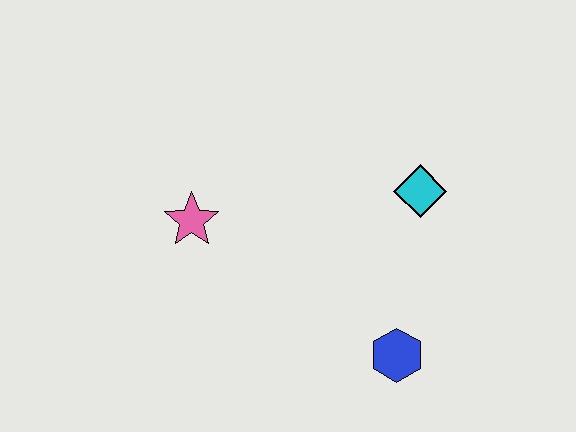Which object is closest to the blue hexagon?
The cyan diamond is closest to the blue hexagon.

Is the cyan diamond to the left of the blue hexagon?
No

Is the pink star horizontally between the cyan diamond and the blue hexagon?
No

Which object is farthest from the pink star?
The blue hexagon is farthest from the pink star.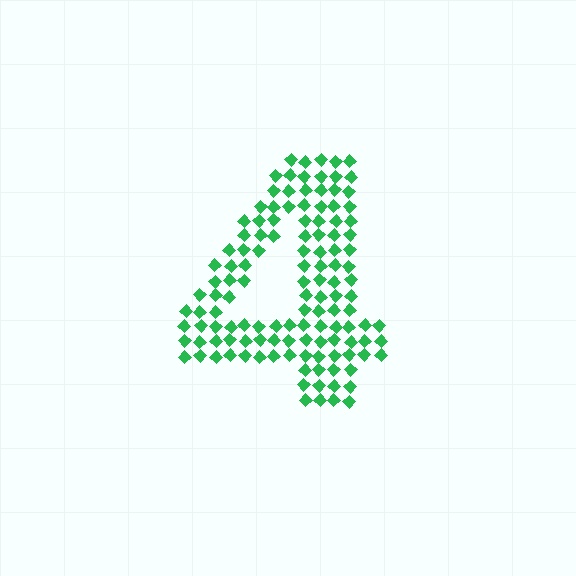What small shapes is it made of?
It is made of small diamonds.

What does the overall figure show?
The overall figure shows the digit 4.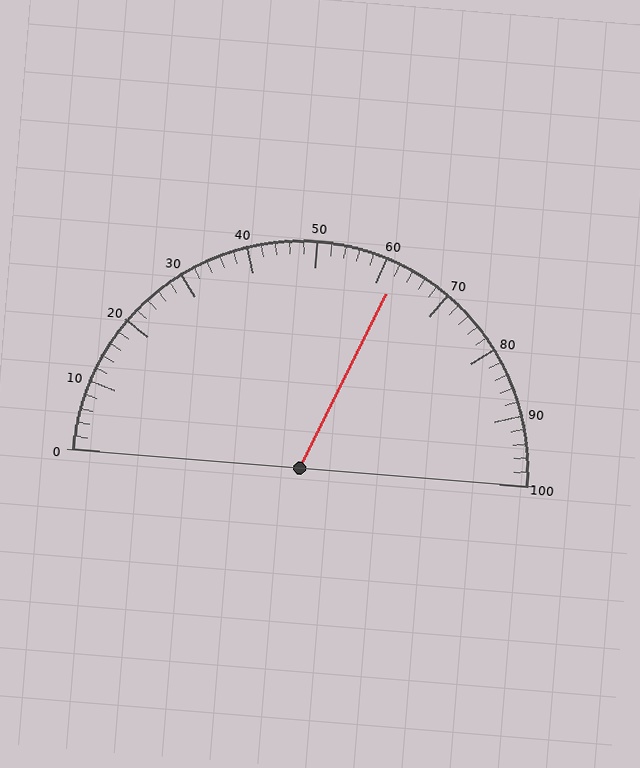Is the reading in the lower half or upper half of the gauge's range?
The reading is in the upper half of the range (0 to 100).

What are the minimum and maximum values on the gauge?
The gauge ranges from 0 to 100.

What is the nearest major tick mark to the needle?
The nearest major tick mark is 60.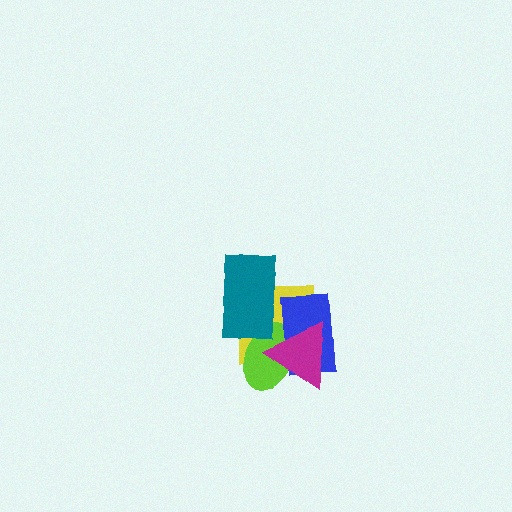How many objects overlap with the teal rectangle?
3 objects overlap with the teal rectangle.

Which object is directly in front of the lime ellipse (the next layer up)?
The blue rectangle is directly in front of the lime ellipse.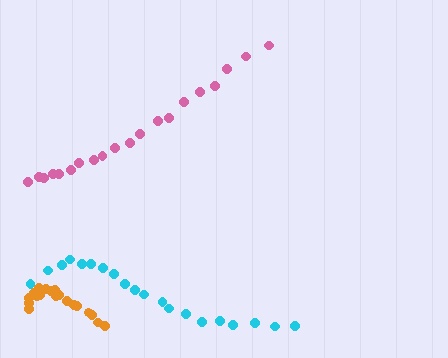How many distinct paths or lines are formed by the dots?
There are 3 distinct paths.